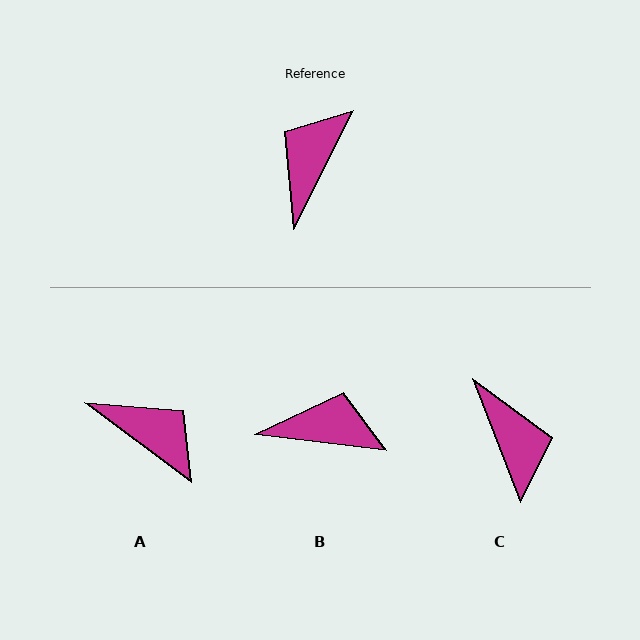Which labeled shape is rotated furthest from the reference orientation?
C, about 132 degrees away.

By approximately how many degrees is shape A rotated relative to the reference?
Approximately 100 degrees clockwise.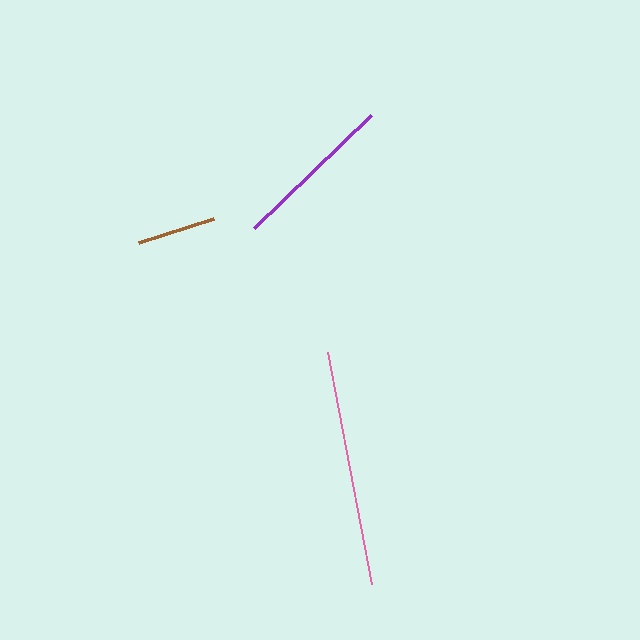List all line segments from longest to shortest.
From longest to shortest: pink, purple, brown.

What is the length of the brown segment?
The brown segment is approximately 78 pixels long.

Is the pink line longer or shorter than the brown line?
The pink line is longer than the brown line.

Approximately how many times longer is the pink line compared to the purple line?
The pink line is approximately 1.4 times the length of the purple line.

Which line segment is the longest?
The pink line is the longest at approximately 236 pixels.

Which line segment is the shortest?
The brown line is the shortest at approximately 78 pixels.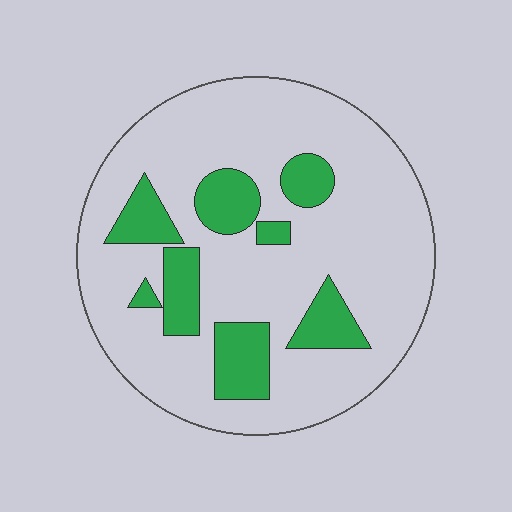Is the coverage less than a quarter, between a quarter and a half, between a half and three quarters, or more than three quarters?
Less than a quarter.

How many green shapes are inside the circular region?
8.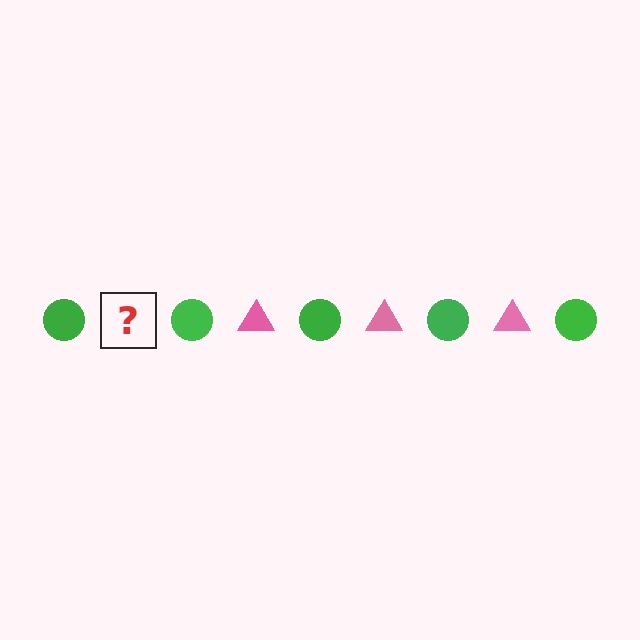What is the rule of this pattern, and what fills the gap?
The rule is that the pattern alternates between green circle and pink triangle. The gap should be filled with a pink triangle.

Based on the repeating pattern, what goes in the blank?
The blank should be a pink triangle.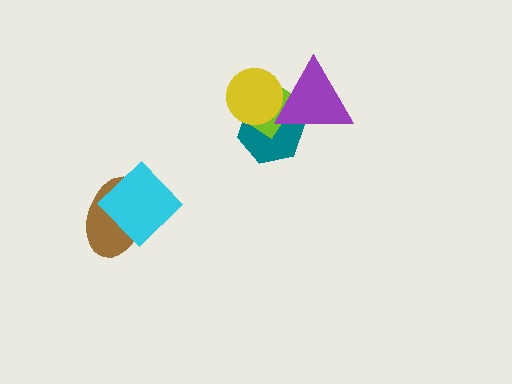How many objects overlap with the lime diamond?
3 objects overlap with the lime diamond.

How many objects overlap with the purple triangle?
3 objects overlap with the purple triangle.